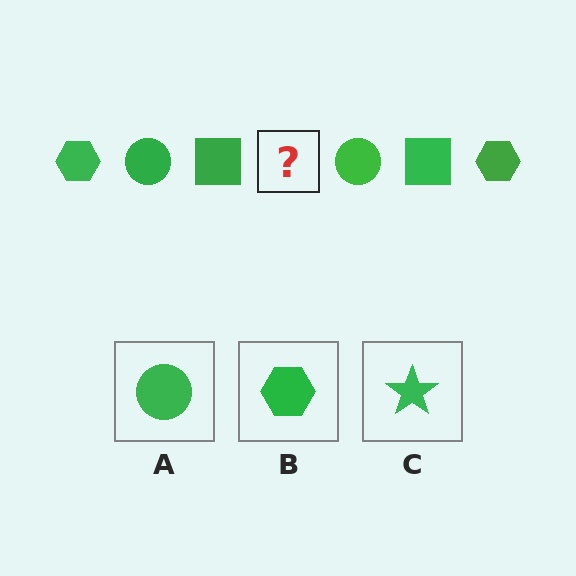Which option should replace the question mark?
Option B.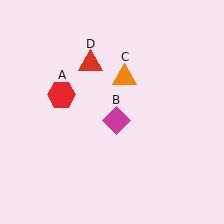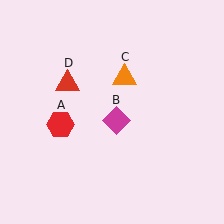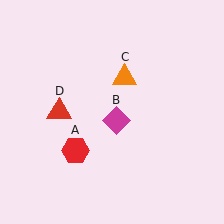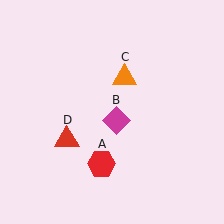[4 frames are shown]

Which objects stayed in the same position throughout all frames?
Magenta diamond (object B) and orange triangle (object C) remained stationary.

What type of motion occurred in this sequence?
The red hexagon (object A), red triangle (object D) rotated counterclockwise around the center of the scene.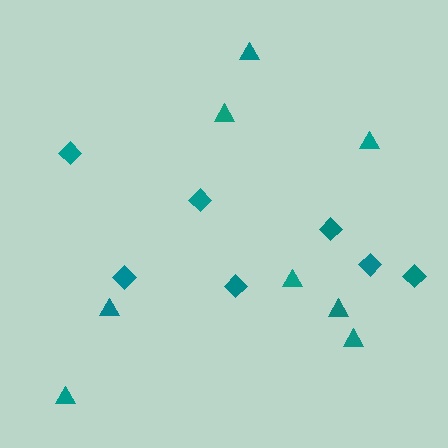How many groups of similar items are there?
There are 2 groups: one group of diamonds (7) and one group of triangles (8).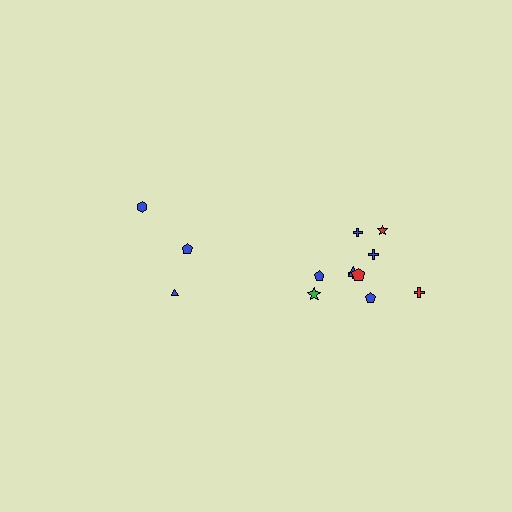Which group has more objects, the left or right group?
The right group.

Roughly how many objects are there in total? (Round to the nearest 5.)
Roughly 15 objects in total.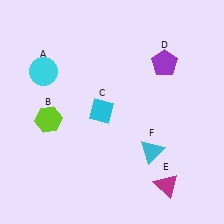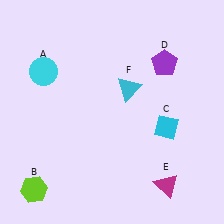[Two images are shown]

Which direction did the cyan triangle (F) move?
The cyan triangle (F) moved up.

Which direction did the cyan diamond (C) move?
The cyan diamond (C) moved right.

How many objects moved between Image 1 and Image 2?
3 objects moved between the two images.